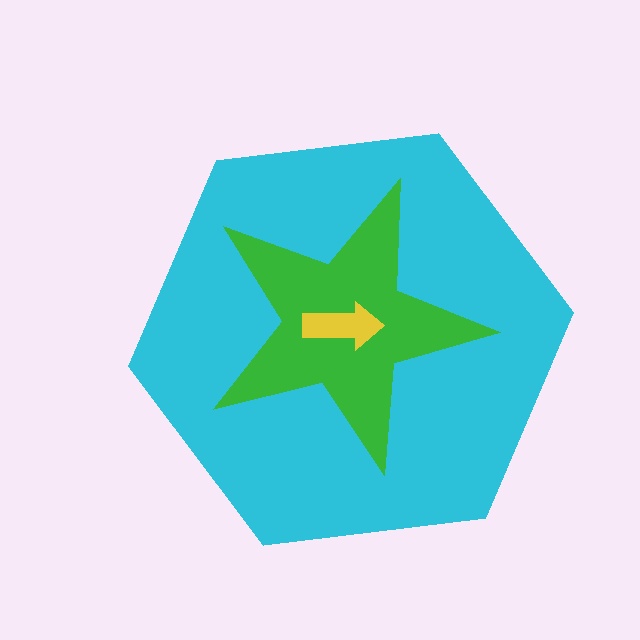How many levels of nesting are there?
3.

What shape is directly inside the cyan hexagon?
The green star.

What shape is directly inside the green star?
The yellow arrow.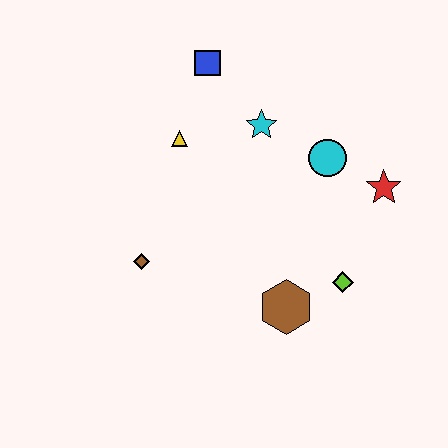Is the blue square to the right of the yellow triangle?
Yes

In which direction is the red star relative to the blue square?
The red star is to the right of the blue square.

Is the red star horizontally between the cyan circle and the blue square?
No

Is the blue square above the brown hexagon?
Yes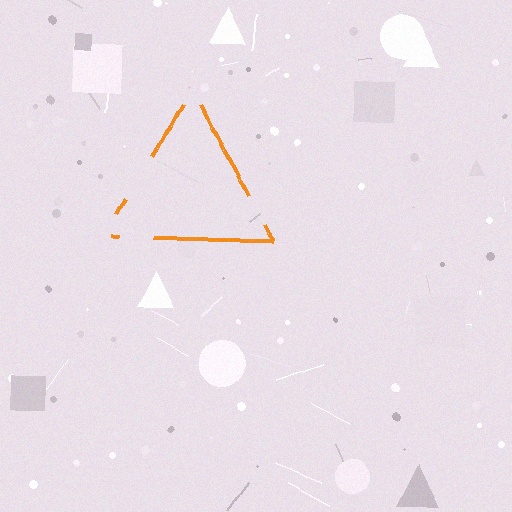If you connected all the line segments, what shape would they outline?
They would outline a triangle.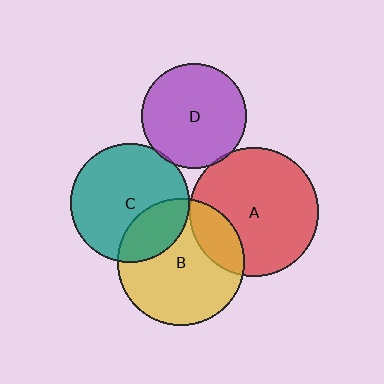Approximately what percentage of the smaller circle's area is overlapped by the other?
Approximately 25%.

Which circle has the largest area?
Circle A (red).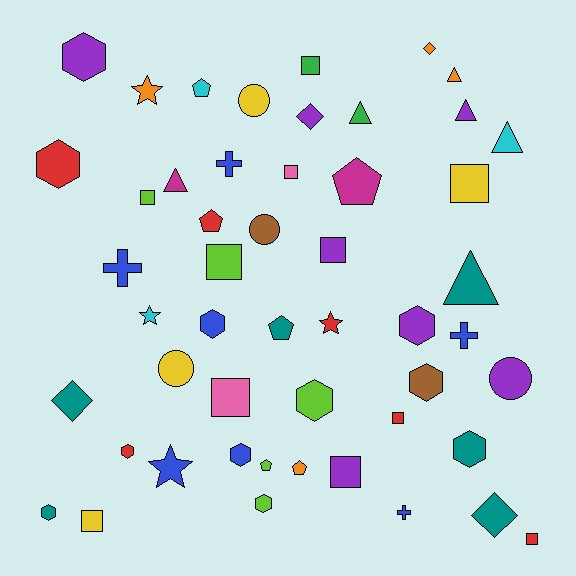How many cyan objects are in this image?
There are 3 cyan objects.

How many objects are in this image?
There are 50 objects.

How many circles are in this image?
There are 4 circles.